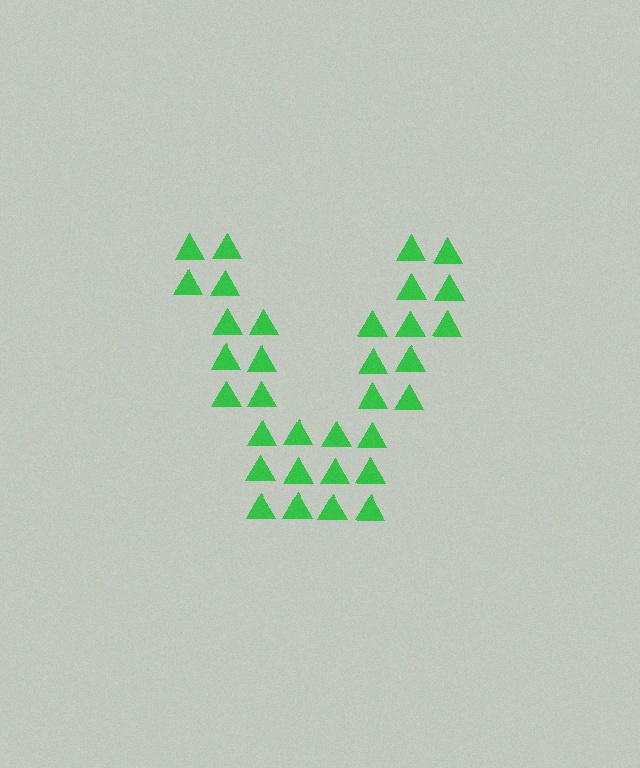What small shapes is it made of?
It is made of small triangles.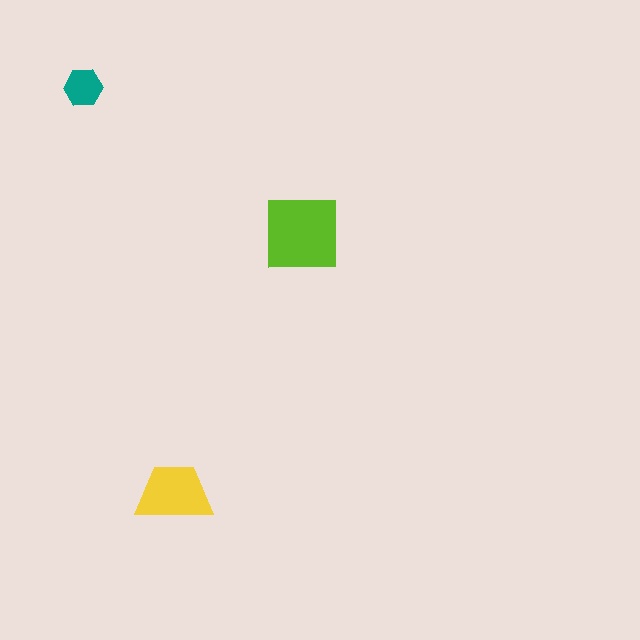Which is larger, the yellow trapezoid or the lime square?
The lime square.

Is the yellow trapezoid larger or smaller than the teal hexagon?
Larger.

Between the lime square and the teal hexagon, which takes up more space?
The lime square.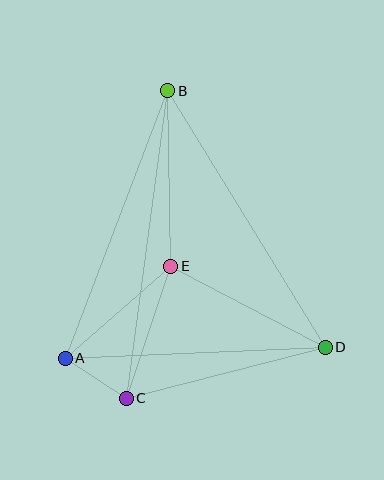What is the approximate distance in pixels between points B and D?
The distance between B and D is approximately 301 pixels.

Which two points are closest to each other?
Points A and C are closest to each other.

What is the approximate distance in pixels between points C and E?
The distance between C and E is approximately 140 pixels.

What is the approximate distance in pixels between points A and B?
The distance between A and B is approximately 286 pixels.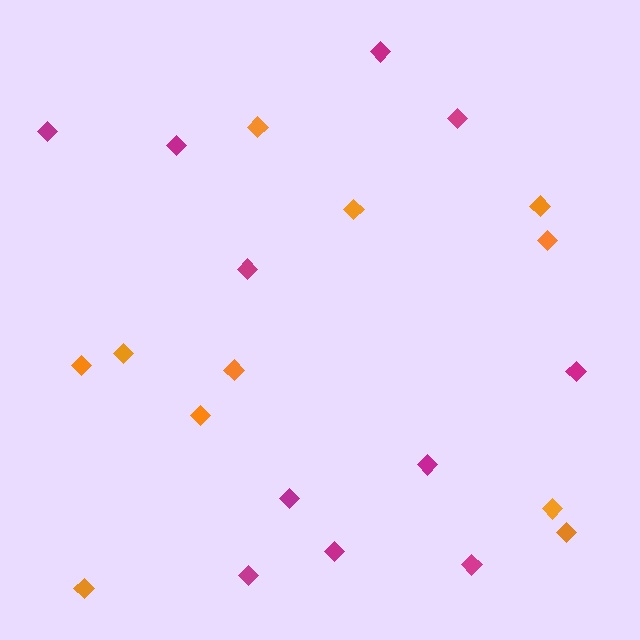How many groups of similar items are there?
There are 2 groups: one group of orange diamonds (11) and one group of magenta diamonds (11).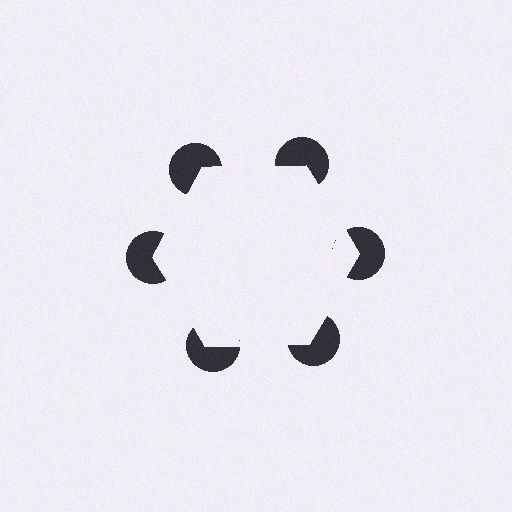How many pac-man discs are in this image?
There are 6 — one at each vertex of the illusory hexagon.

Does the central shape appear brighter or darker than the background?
It typically appears slightly brighter than the background, even though no actual brightness change is drawn.